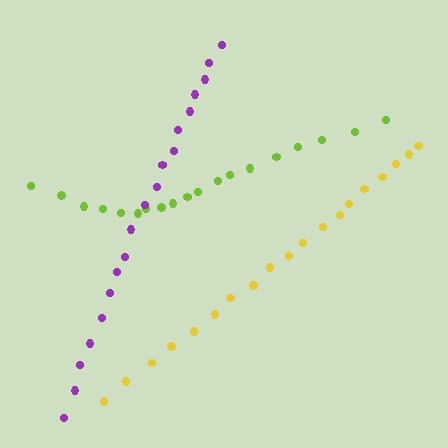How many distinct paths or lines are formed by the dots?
There are 3 distinct paths.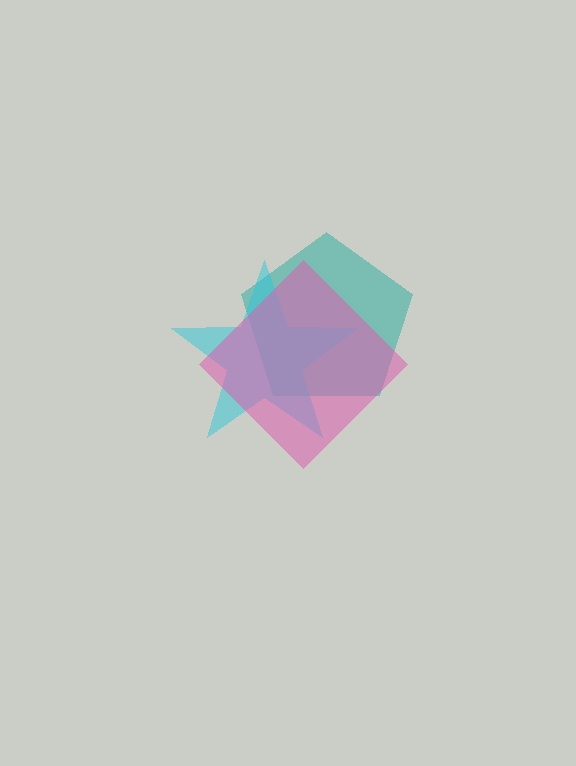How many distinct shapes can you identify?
There are 3 distinct shapes: a teal pentagon, a cyan star, a pink diamond.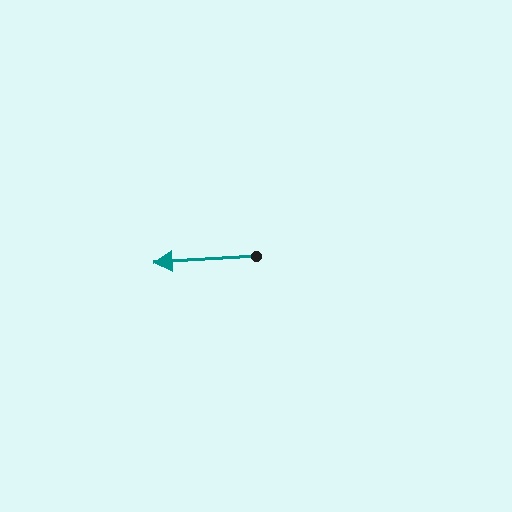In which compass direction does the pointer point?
West.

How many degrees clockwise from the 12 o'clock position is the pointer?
Approximately 267 degrees.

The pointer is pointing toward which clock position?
Roughly 9 o'clock.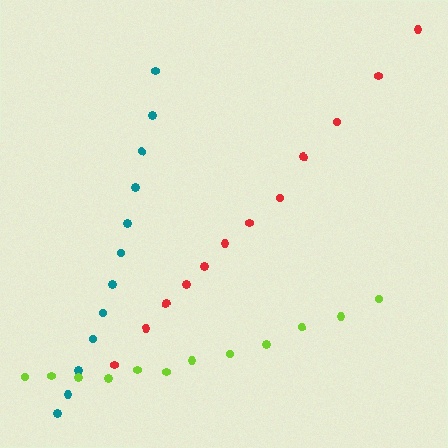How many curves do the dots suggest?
There are 3 distinct paths.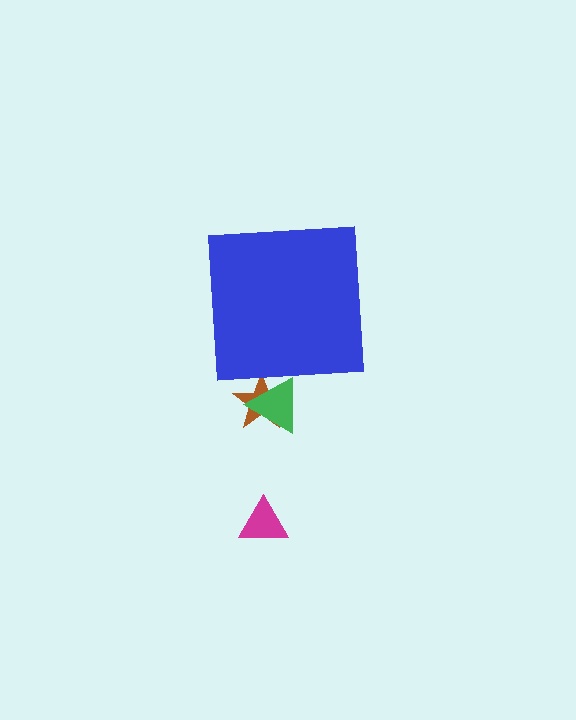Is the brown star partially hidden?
Yes, the brown star is partially hidden behind the blue square.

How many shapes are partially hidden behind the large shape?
2 shapes are partially hidden.